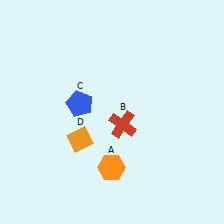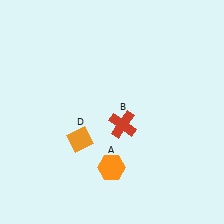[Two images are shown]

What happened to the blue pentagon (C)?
The blue pentagon (C) was removed in Image 2. It was in the top-left area of Image 1.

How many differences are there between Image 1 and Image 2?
There is 1 difference between the two images.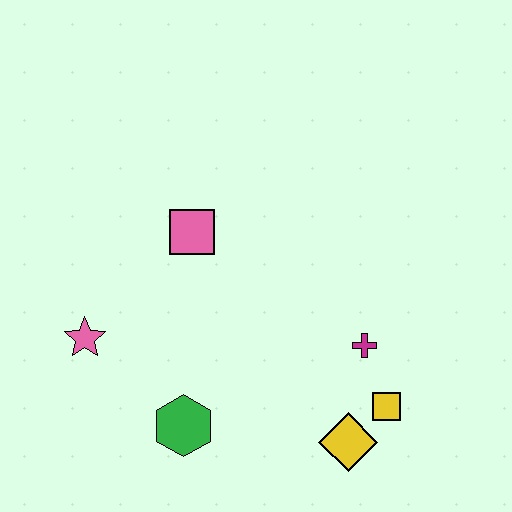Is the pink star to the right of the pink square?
No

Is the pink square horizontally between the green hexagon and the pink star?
No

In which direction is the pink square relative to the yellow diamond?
The pink square is above the yellow diamond.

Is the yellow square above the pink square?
No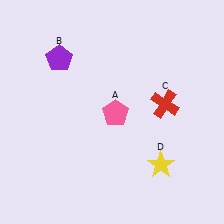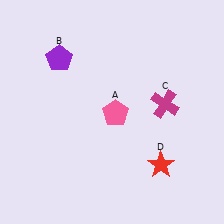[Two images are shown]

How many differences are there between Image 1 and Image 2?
There are 2 differences between the two images.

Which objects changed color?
C changed from red to magenta. D changed from yellow to red.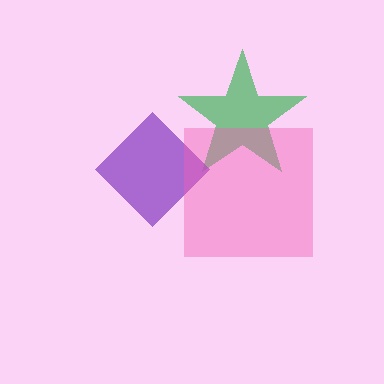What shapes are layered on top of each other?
The layered shapes are: a green star, a purple diamond, a pink square.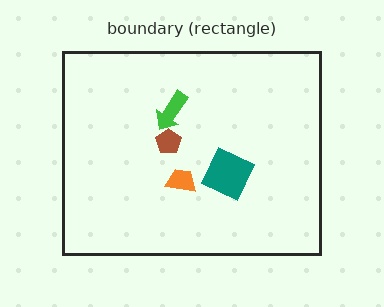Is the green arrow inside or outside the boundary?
Inside.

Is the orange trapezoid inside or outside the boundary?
Inside.